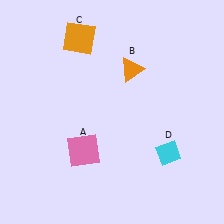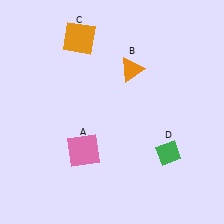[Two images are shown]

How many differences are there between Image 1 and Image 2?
There is 1 difference between the two images.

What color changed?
The diamond (D) changed from cyan in Image 1 to green in Image 2.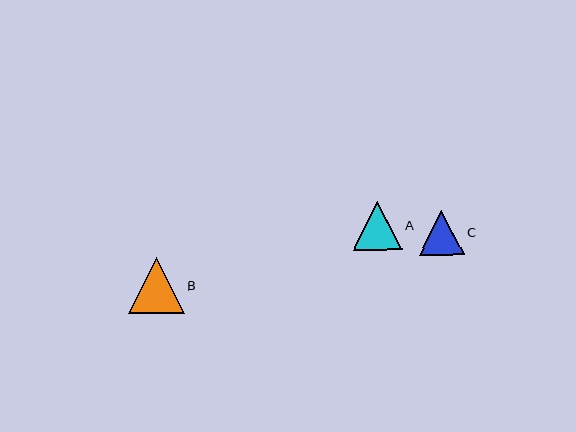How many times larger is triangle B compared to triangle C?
Triangle B is approximately 1.2 times the size of triangle C.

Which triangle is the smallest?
Triangle C is the smallest with a size of approximately 45 pixels.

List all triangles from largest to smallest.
From largest to smallest: B, A, C.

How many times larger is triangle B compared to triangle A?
Triangle B is approximately 1.1 times the size of triangle A.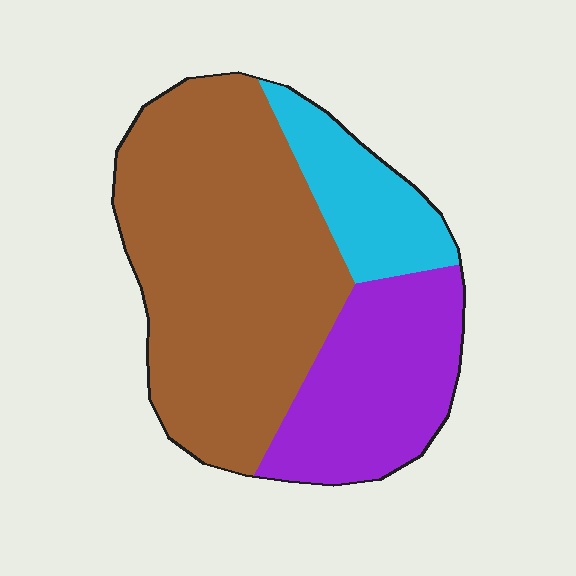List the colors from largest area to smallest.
From largest to smallest: brown, purple, cyan.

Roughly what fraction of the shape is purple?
Purple takes up between a quarter and a half of the shape.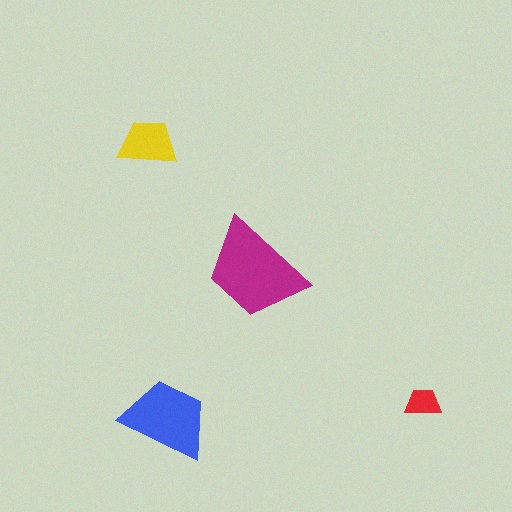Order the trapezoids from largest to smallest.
the magenta one, the blue one, the yellow one, the red one.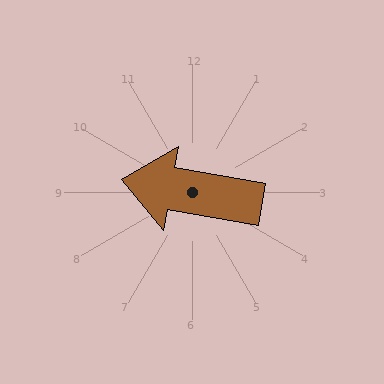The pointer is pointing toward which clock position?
Roughly 9 o'clock.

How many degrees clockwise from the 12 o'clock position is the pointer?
Approximately 280 degrees.